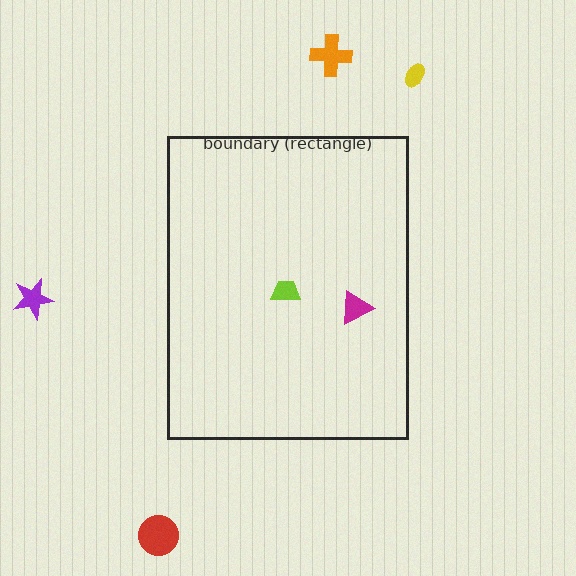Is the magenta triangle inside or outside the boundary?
Inside.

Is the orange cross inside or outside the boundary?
Outside.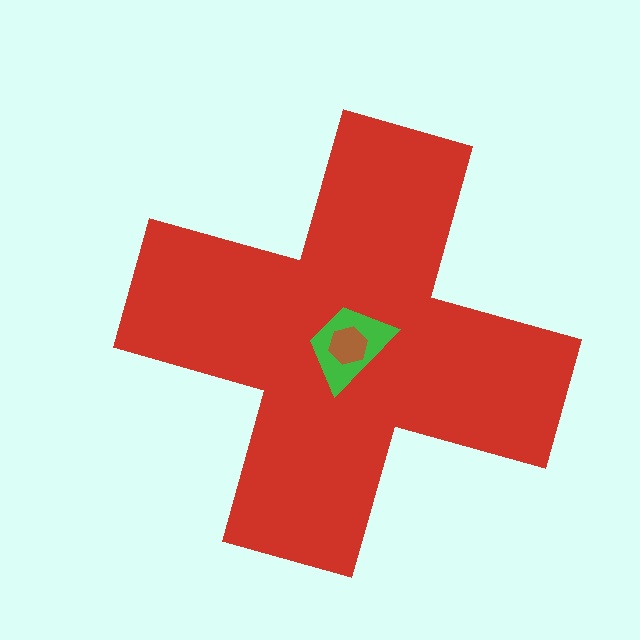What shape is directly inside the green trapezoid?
The brown hexagon.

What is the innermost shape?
The brown hexagon.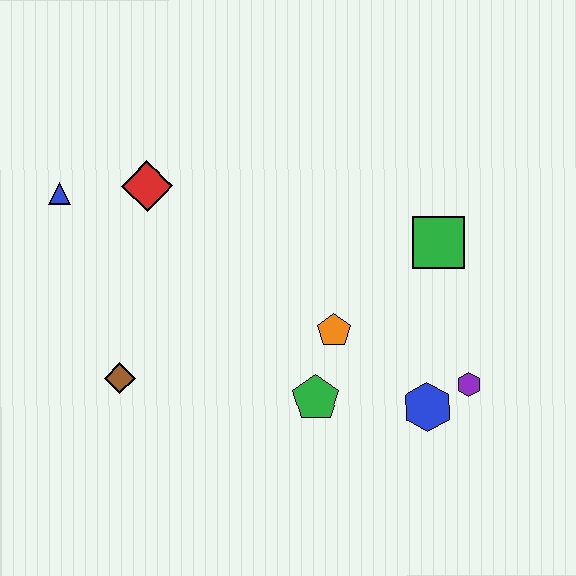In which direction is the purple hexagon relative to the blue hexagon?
The purple hexagon is to the right of the blue hexagon.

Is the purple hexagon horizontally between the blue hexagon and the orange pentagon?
No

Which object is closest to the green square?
The orange pentagon is closest to the green square.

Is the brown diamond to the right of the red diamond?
No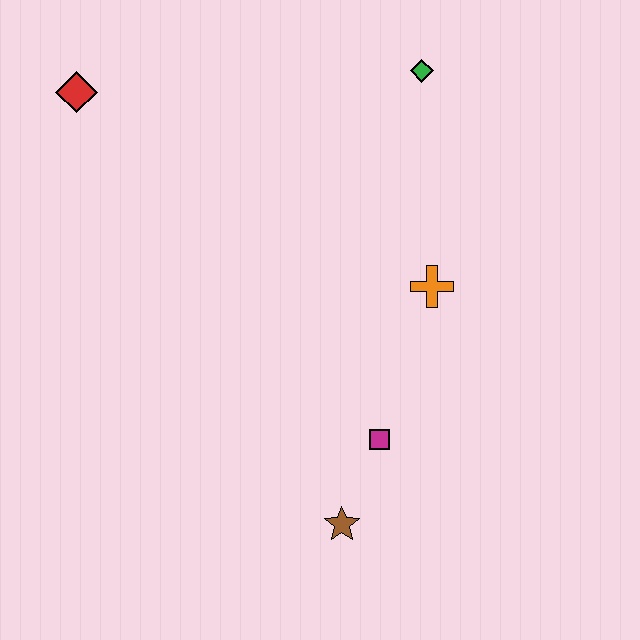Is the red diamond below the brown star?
No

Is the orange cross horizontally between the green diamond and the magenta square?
No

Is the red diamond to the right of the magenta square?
No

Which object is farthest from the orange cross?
The red diamond is farthest from the orange cross.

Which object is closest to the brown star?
The magenta square is closest to the brown star.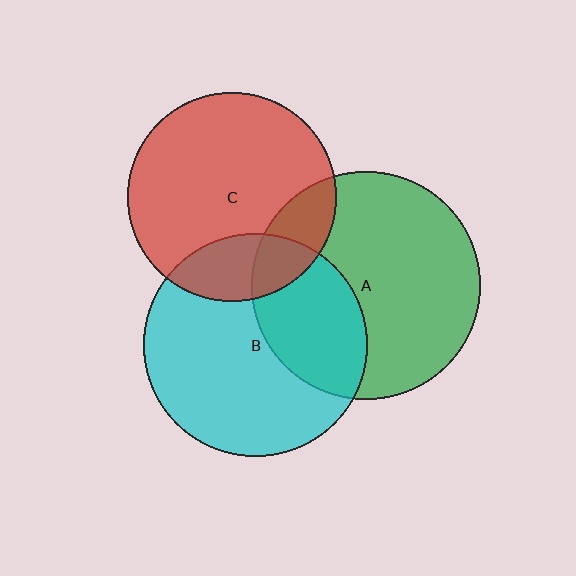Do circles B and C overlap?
Yes.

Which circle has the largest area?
Circle A (green).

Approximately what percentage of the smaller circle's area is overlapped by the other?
Approximately 20%.